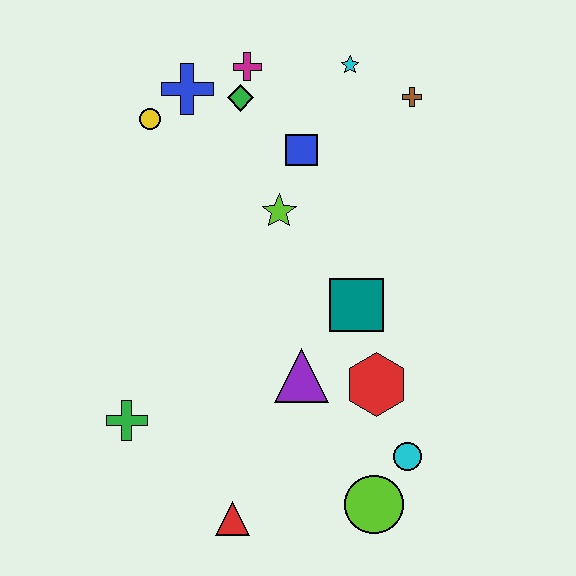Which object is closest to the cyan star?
The brown cross is closest to the cyan star.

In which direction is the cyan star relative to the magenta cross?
The cyan star is to the right of the magenta cross.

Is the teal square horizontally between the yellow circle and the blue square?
No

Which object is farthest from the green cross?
The brown cross is farthest from the green cross.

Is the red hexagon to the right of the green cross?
Yes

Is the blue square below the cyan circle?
No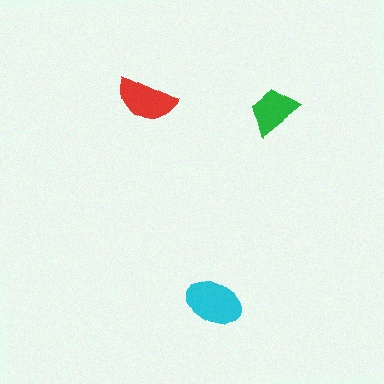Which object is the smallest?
The green trapezoid.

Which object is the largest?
The cyan ellipse.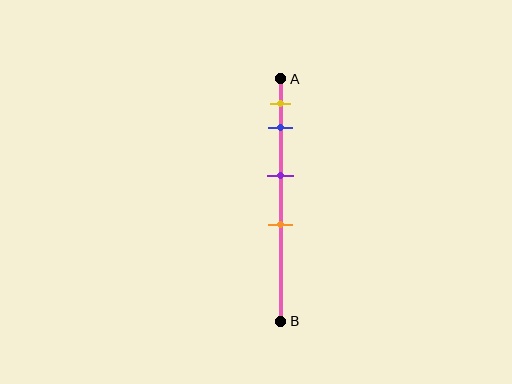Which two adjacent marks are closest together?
The yellow and blue marks are the closest adjacent pair.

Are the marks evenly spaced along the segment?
No, the marks are not evenly spaced.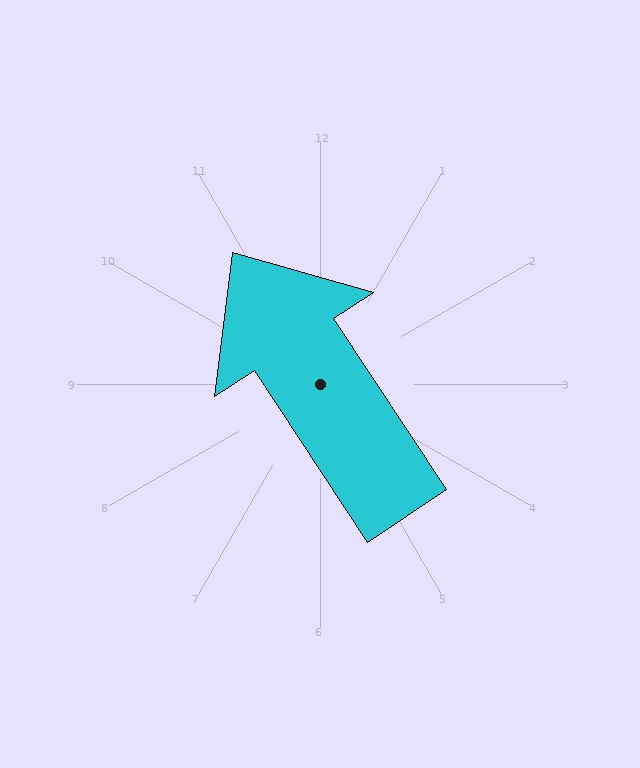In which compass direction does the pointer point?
Northwest.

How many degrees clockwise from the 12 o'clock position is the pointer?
Approximately 327 degrees.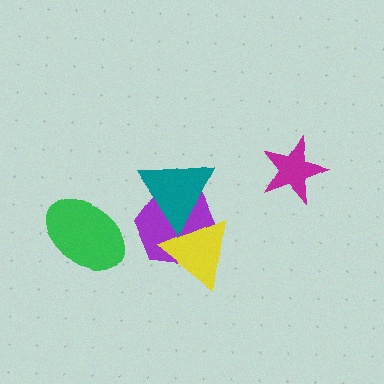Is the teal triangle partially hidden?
No, no other shape covers it.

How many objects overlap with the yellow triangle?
2 objects overlap with the yellow triangle.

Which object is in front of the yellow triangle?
The teal triangle is in front of the yellow triangle.